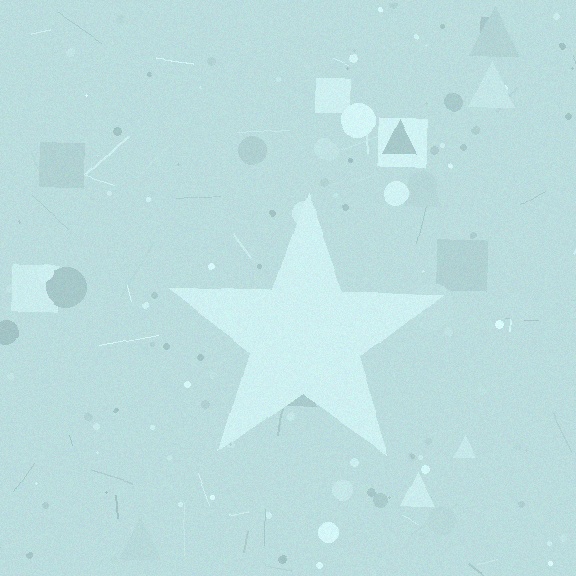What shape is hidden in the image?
A star is hidden in the image.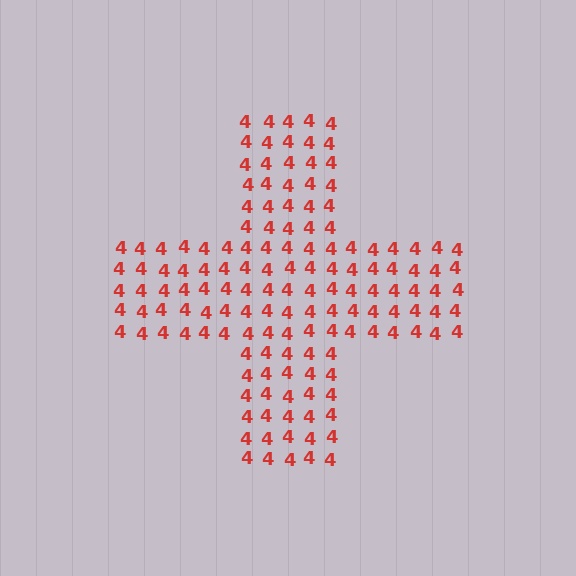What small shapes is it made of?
It is made of small digit 4's.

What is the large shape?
The large shape is a cross.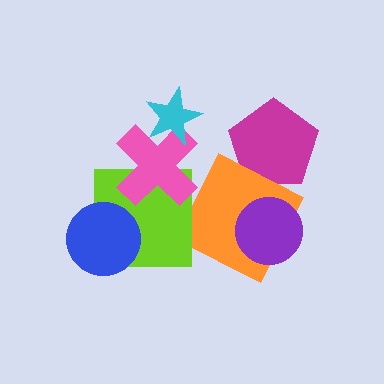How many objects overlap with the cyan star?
1 object overlaps with the cyan star.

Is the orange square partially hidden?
Yes, it is partially covered by another shape.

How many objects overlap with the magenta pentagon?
1 object overlaps with the magenta pentagon.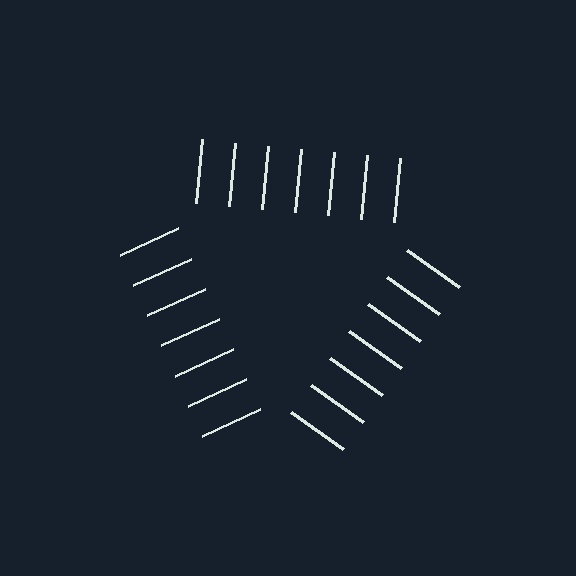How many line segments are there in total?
21 — 7 along each of the 3 edges.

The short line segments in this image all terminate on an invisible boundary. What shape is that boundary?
An illusory triangle — the line segments terminate on its edges but no continuous stroke is drawn.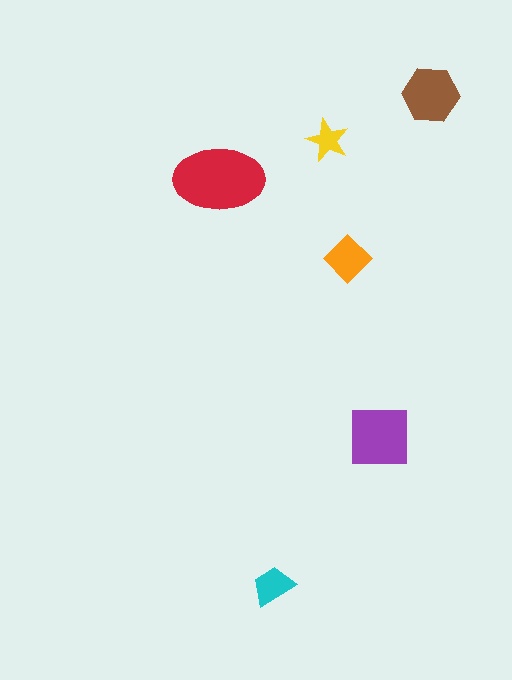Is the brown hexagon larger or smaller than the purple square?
Smaller.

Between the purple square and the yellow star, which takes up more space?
The purple square.